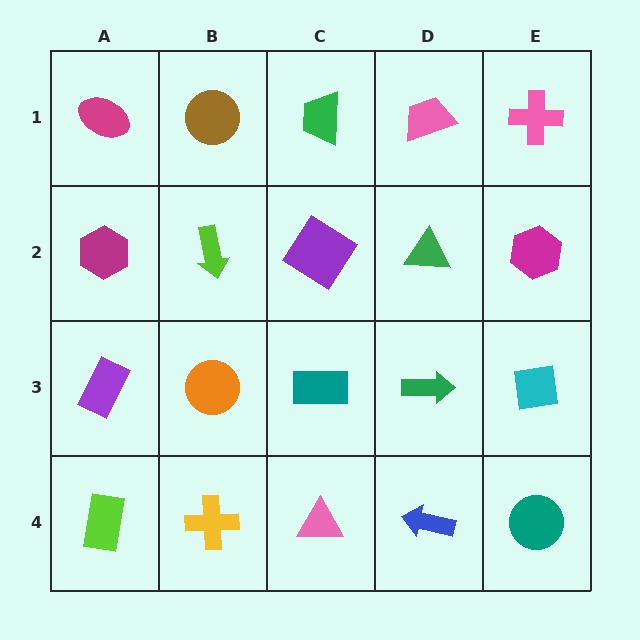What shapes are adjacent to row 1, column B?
A lime arrow (row 2, column B), a magenta ellipse (row 1, column A), a green trapezoid (row 1, column C).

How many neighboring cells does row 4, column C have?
3.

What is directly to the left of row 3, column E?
A green arrow.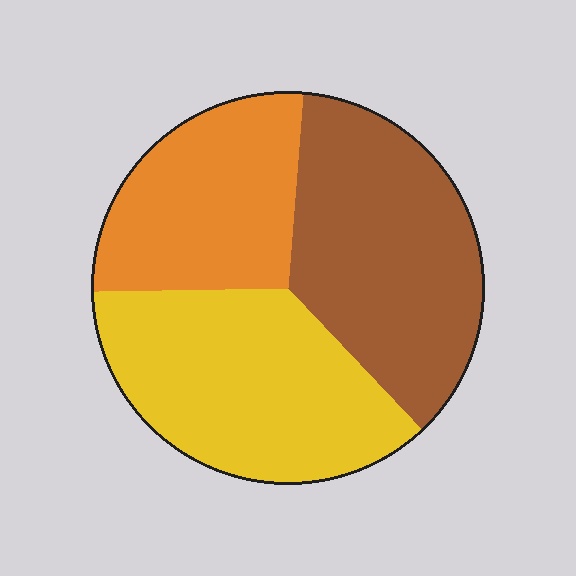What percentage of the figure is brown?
Brown takes up between a quarter and a half of the figure.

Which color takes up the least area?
Orange, at roughly 25%.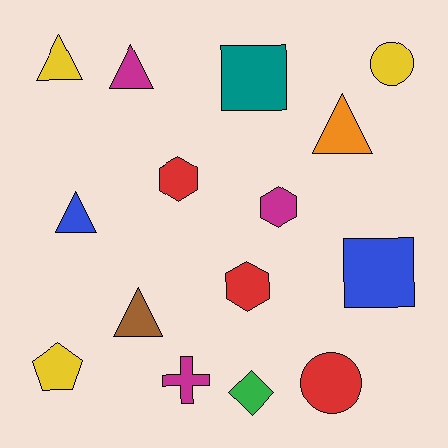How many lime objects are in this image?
There are no lime objects.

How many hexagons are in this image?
There are 3 hexagons.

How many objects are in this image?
There are 15 objects.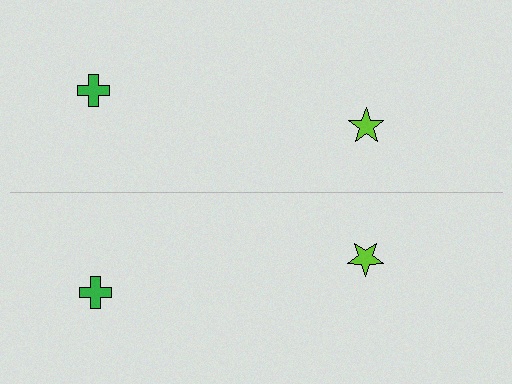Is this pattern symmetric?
Yes, this pattern has bilateral (reflection) symmetry.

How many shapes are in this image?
There are 4 shapes in this image.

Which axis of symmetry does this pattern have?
The pattern has a horizontal axis of symmetry running through the center of the image.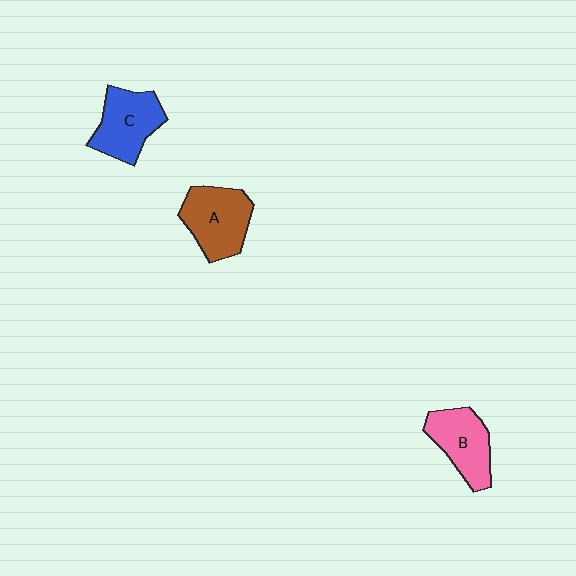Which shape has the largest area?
Shape A (brown).